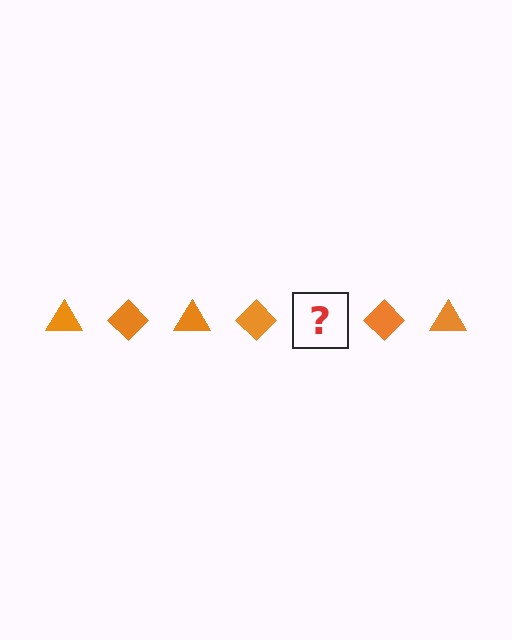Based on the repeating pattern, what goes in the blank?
The blank should be an orange triangle.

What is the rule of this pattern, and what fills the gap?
The rule is that the pattern cycles through triangle, diamond shapes in orange. The gap should be filled with an orange triangle.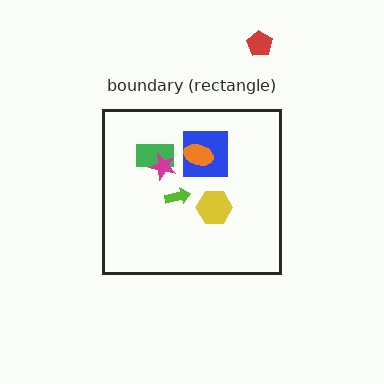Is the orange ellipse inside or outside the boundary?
Inside.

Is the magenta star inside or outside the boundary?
Inside.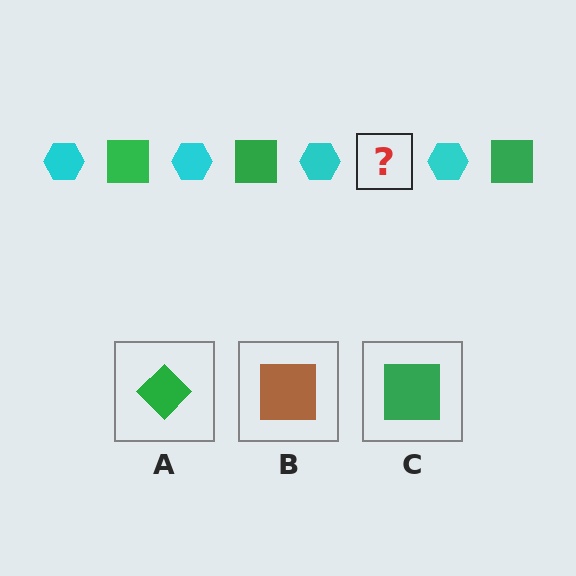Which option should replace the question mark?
Option C.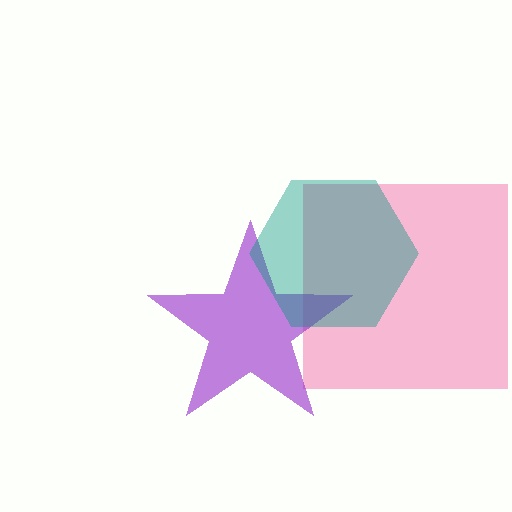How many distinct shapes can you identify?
There are 3 distinct shapes: a pink square, a purple star, a teal hexagon.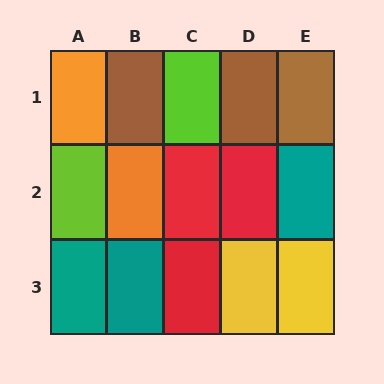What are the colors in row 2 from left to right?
Lime, orange, red, red, teal.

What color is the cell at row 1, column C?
Lime.